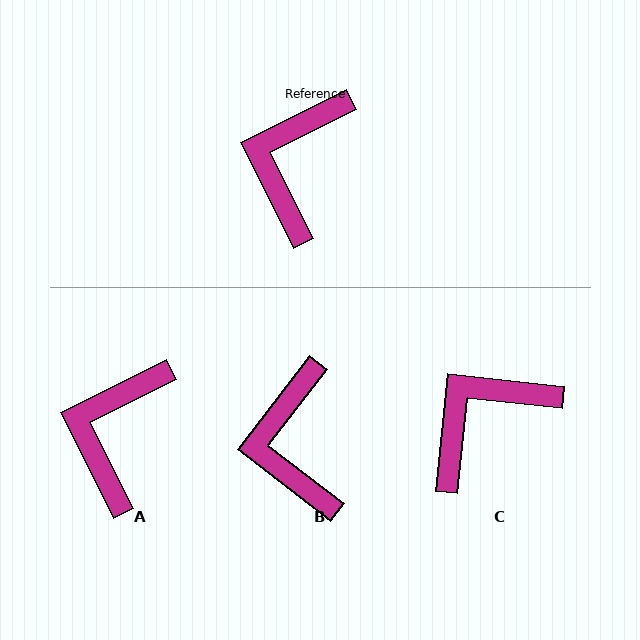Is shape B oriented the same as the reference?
No, it is off by about 25 degrees.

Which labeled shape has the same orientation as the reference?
A.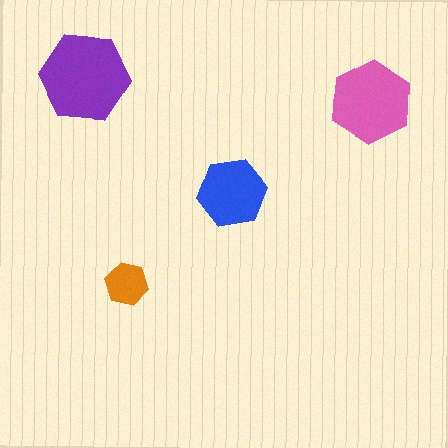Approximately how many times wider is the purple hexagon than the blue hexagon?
About 1.5 times wider.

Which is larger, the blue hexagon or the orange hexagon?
The blue one.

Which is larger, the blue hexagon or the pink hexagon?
The pink one.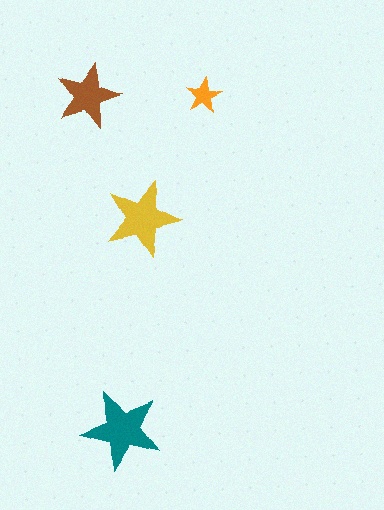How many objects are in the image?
There are 4 objects in the image.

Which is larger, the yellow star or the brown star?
The yellow one.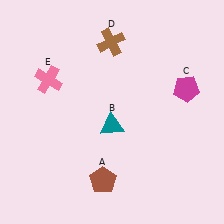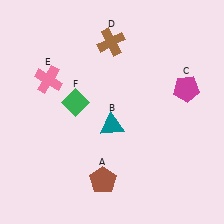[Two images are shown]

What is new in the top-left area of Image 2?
A green diamond (F) was added in the top-left area of Image 2.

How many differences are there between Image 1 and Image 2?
There is 1 difference between the two images.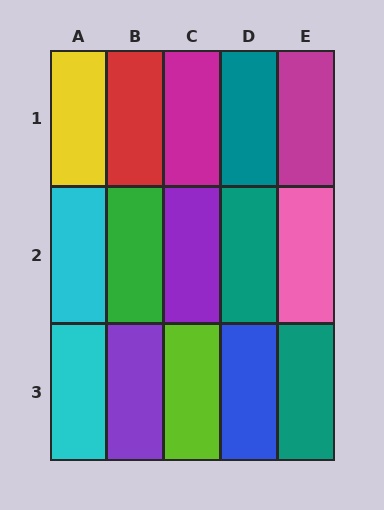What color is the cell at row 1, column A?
Yellow.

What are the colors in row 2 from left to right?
Cyan, green, purple, teal, pink.